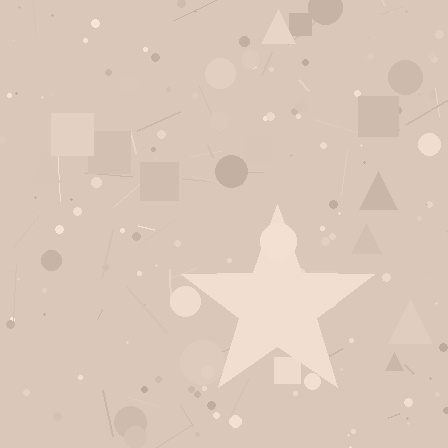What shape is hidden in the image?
A star is hidden in the image.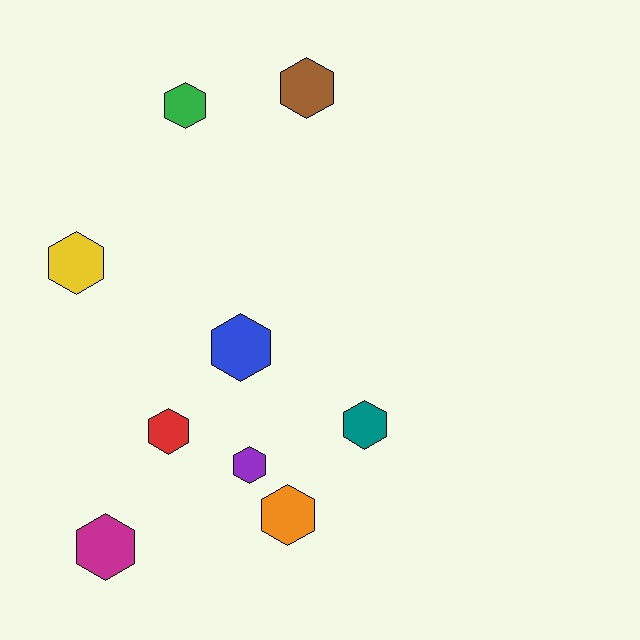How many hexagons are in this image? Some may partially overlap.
There are 9 hexagons.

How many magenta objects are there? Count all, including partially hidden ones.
There is 1 magenta object.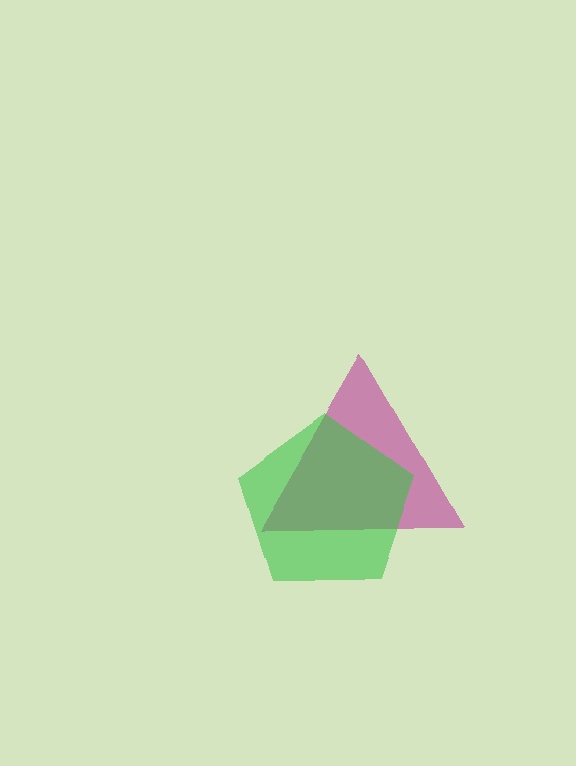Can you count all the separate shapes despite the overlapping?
Yes, there are 2 separate shapes.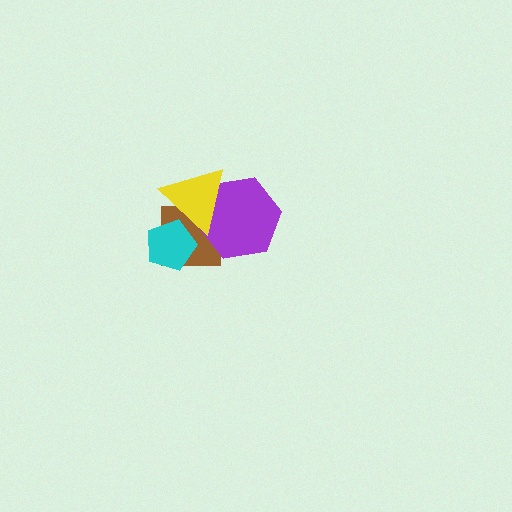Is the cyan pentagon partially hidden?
Yes, it is partially covered by another shape.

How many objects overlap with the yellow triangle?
3 objects overlap with the yellow triangle.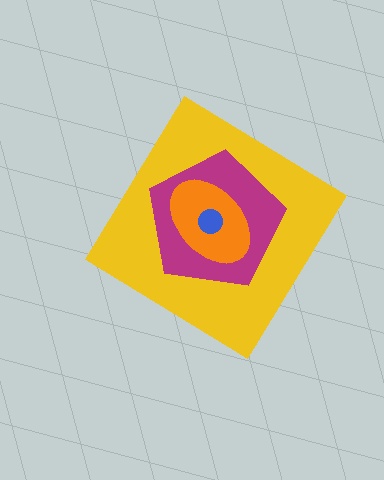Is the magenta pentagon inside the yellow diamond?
Yes.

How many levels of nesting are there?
4.